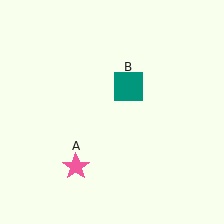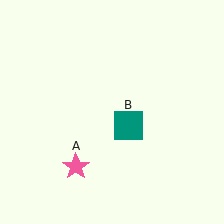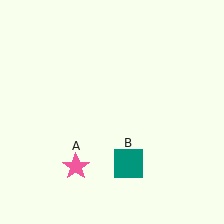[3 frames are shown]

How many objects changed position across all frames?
1 object changed position: teal square (object B).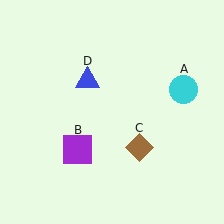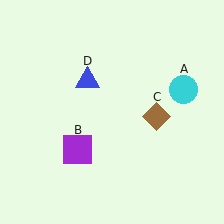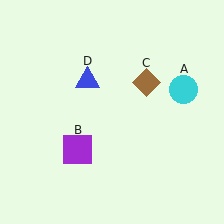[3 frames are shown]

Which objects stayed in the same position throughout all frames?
Cyan circle (object A) and purple square (object B) and blue triangle (object D) remained stationary.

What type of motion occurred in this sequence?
The brown diamond (object C) rotated counterclockwise around the center of the scene.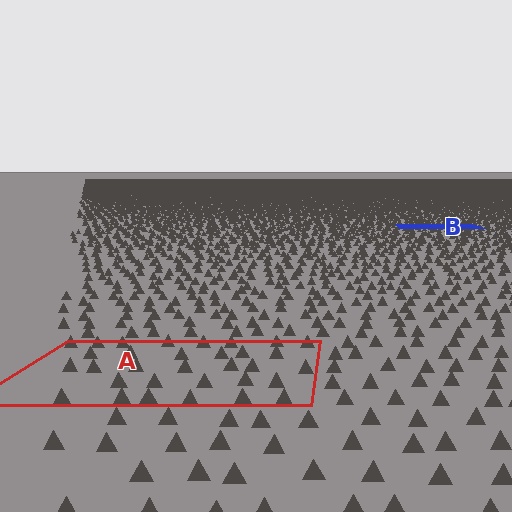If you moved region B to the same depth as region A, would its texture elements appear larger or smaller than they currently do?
They would appear larger. At a closer depth, the same texture elements are projected at a bigger on-screen size.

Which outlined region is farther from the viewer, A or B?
Region B is farther from the viewer — the texture elements inside it appear smaller and more densely packed.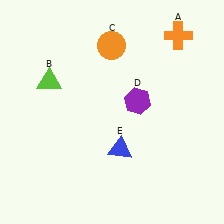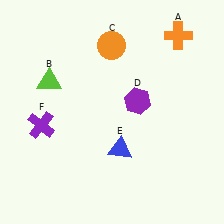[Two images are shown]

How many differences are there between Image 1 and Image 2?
There is 1 difference between the two images.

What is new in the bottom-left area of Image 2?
A purple cross (F) was added in the bottom-left area of Image 2.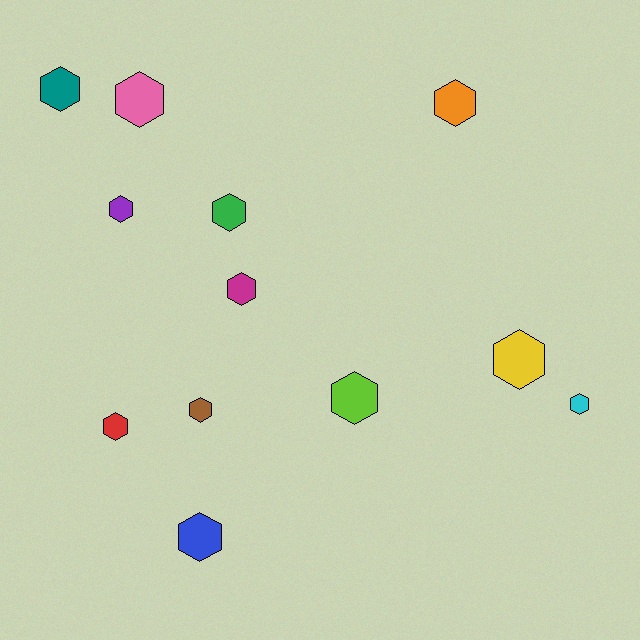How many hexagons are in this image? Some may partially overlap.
There are 12 hexagons.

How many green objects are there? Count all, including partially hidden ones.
There is 1 green object.